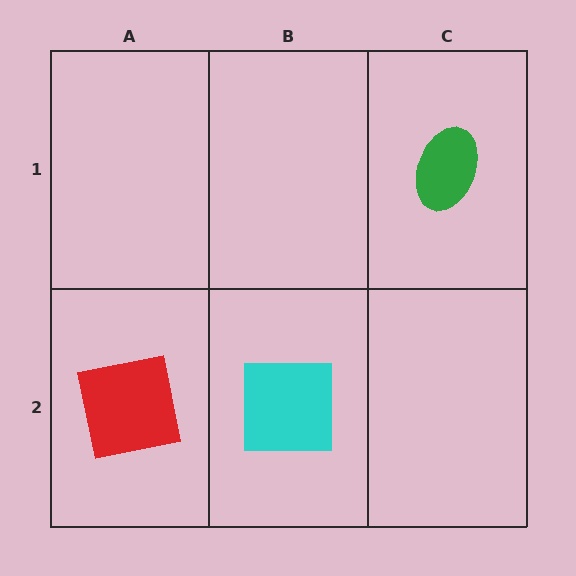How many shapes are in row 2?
2 shapes.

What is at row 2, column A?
A red square.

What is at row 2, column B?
A cyan square.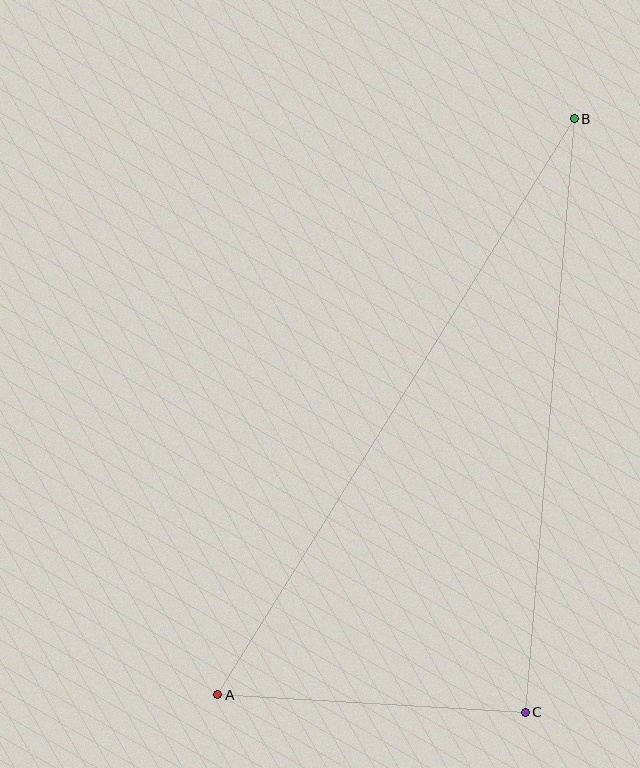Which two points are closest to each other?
Points A and C are closest to each other.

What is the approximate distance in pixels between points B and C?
The distance between B and C is approximately 595 pixels.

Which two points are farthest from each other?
Points A and B are farthest from each other.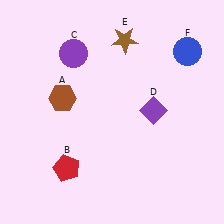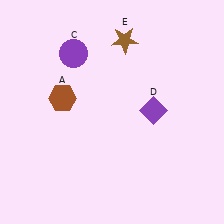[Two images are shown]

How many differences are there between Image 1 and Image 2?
There are 2 differences between the two images.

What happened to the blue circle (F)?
The blue circle (F) was removed in Image 2. It was in the top-right area of Image 1.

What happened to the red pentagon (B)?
The red pentagon (B) was removed in Image 2. It was in the bottom-left area of Image 1.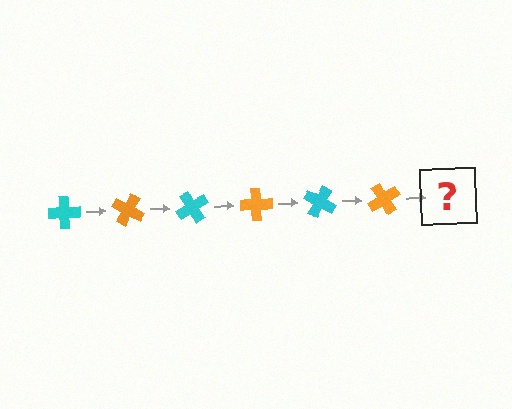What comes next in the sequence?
The next element should be a cyan cross, rotated 180 degrees from the start.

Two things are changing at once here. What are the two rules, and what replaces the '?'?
The two rules are that it rotates 30 degrees each step and the color cycles through cyan and orange. The '?' should be a cyan cross, rotated 180 degrees from the start.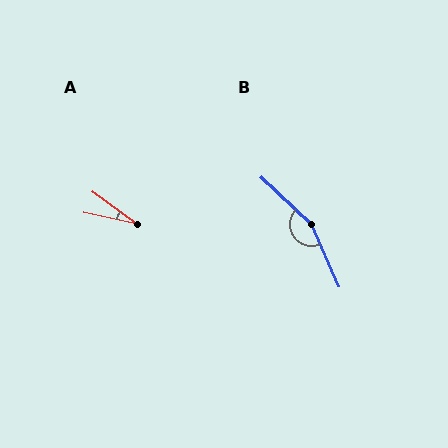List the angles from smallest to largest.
A (25°), B (157°).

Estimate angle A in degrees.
Approximately 25 degrees.